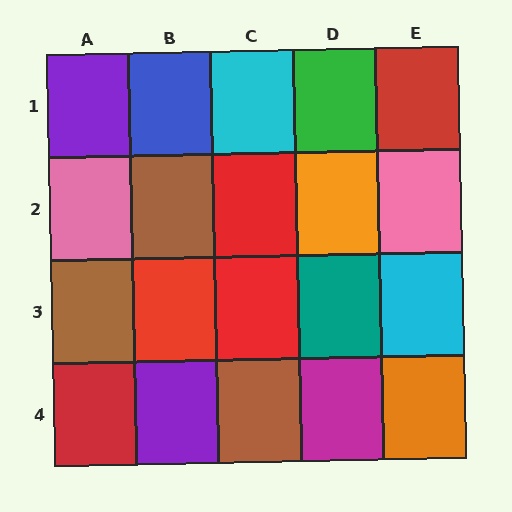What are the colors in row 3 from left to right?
Brown, red, red, teal, cyan.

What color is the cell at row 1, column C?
Cyan.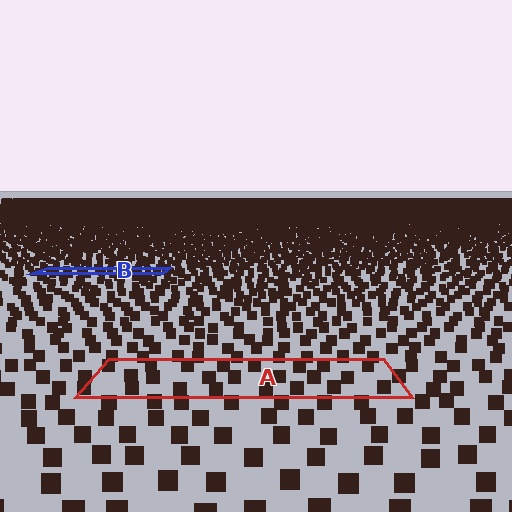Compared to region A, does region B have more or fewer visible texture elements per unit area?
Region B has more texture elements per unit area — they are packed more densely because it is farther away.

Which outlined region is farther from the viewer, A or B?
Region B is farther from the viewer — the texture elements inside it appear smaller and more densely packed.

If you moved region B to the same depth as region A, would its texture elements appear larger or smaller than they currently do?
They would appear larger. At a closer depth, the same texture elements are projected at a bigger on-screen size.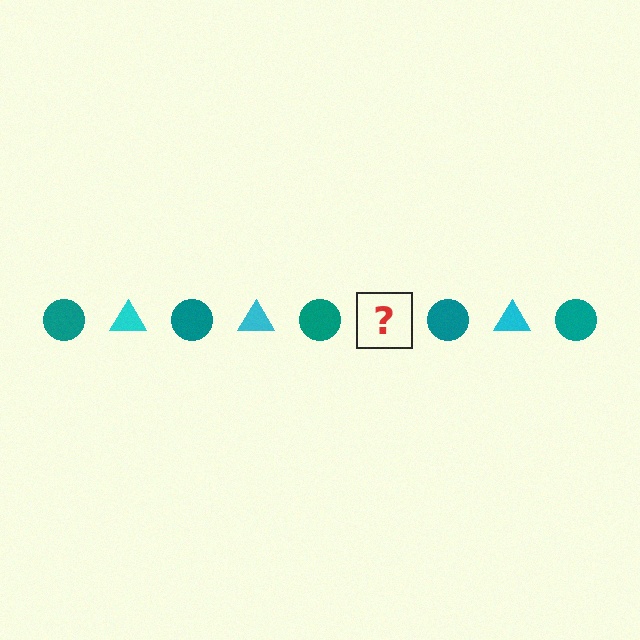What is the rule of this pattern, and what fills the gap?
The rule is that the pattern alternates between teal circle and cyan triangle. The gap should be filled with a cyan triangle.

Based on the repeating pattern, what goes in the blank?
The blank should be a cyan triangle.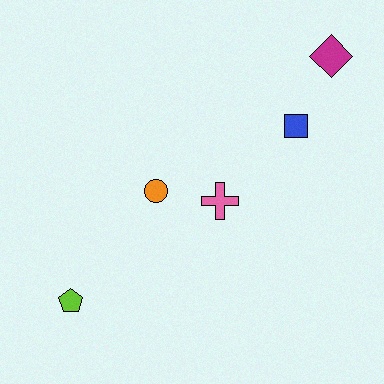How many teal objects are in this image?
There are no teal objects.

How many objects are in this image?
There are 5 objects.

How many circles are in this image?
There is 1 circle.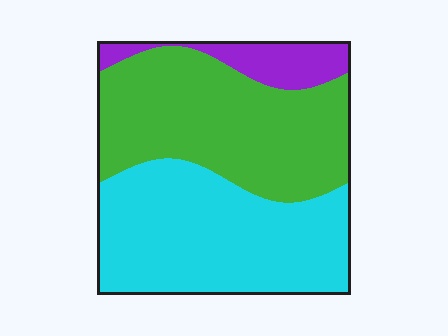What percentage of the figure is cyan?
Cyan covers roughly 45% of the figure.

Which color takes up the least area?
Purple, at roughly 10%.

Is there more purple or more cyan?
Cyan.